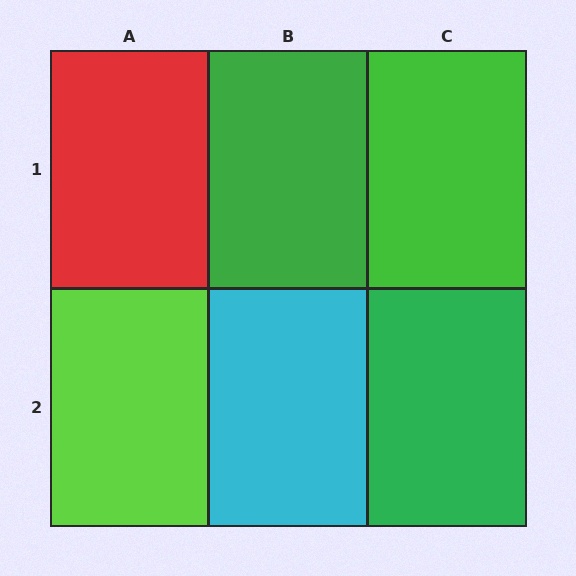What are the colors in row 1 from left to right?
Red, green, green.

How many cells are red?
1 cell is red.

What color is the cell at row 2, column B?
Cyan.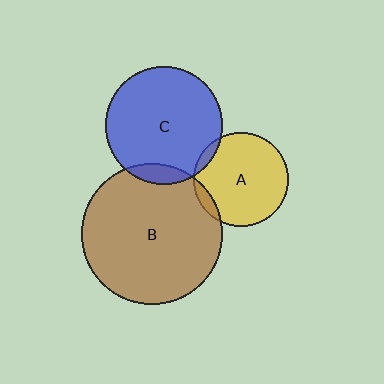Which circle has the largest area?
Circle B (brown).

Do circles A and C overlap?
Yes.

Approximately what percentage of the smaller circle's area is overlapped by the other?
Approximately 5%.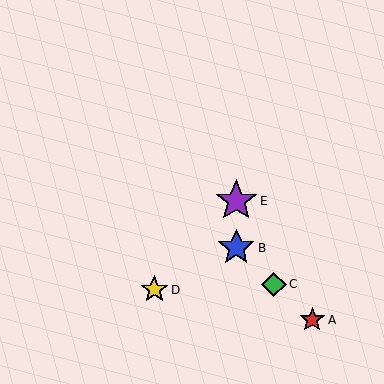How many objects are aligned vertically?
2 objects (B, E) are aligned vertically.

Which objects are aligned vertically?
Objects B, E are aligned vertically.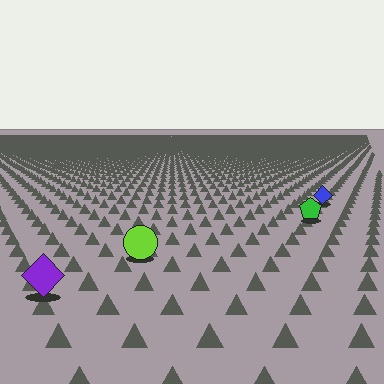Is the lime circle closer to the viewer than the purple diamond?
No. The purple diamond is closer — you can tell from the texture gradient: the ground texture is coarser near it.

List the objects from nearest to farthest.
From nearest to farthest: the purple diamond, the lime circle, the green pentagon, the blue diamond.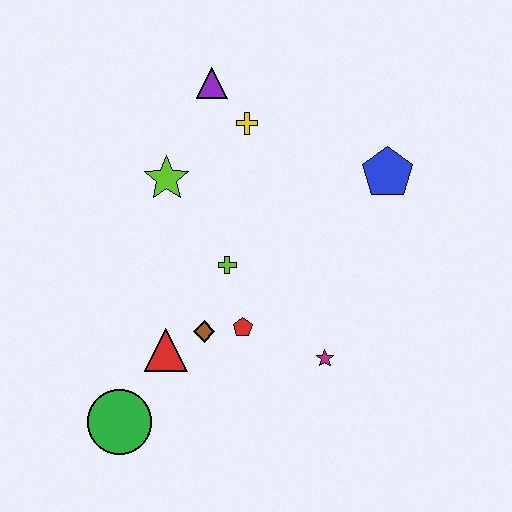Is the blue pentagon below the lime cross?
No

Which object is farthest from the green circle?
The blue pentagon is farthest from the green circle.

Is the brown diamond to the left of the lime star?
No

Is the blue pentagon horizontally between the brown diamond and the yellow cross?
No